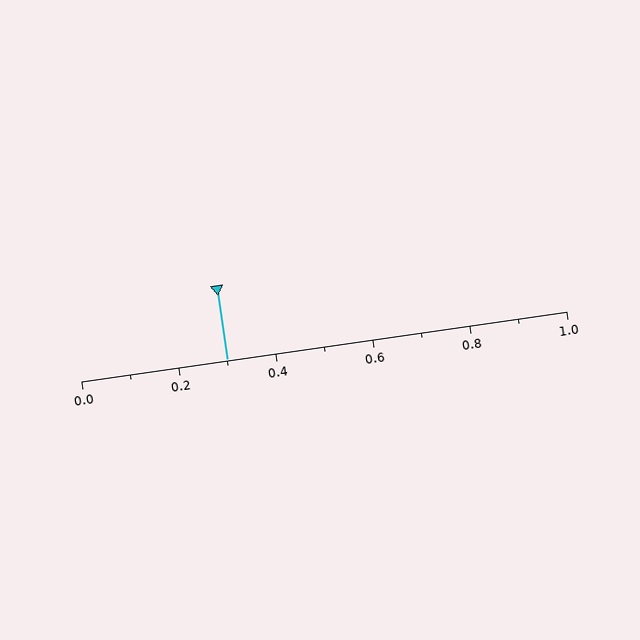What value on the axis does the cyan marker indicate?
The marker indicates approximately 0.3.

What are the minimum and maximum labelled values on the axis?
The axis runs from 0.0 to 1.0.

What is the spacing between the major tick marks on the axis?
The major ticks are spaced 0.2 apart.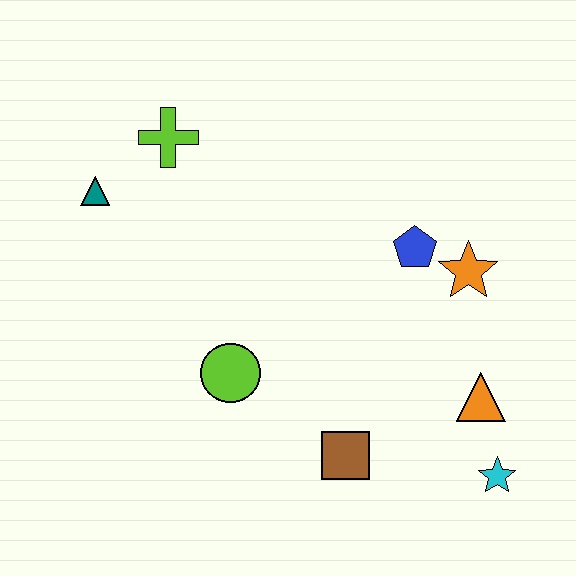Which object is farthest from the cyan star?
The teal triangle is farthest from the cyan star.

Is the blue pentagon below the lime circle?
No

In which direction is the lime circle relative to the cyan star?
The lime circle is to the left of the cyan star.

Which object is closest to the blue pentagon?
The orange star is closest to the blue pentagon.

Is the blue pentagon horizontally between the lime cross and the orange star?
Yes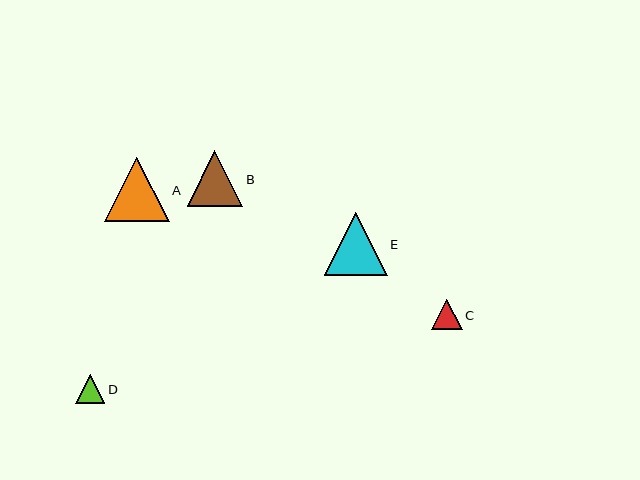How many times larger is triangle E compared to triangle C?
Triangle E is approximately 2.0 times the size of triangle C.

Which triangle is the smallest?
Triangle D is the smallest with a size of approximately 29 pixels.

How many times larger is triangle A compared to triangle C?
Triangle A is approximately 2.1 times the size of triangle C.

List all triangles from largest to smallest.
From largest to smallest: A, E, B, C, D.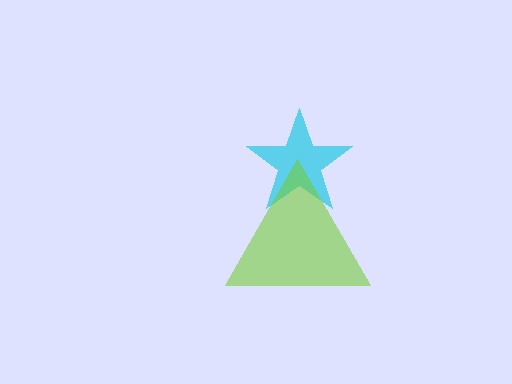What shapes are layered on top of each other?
The layered shapes are: a cyan star, a lime triangle.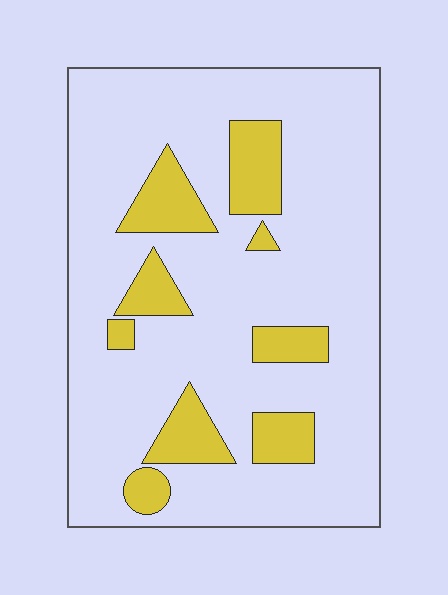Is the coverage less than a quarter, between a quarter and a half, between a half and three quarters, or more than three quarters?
Less than a quarter.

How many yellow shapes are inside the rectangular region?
9.